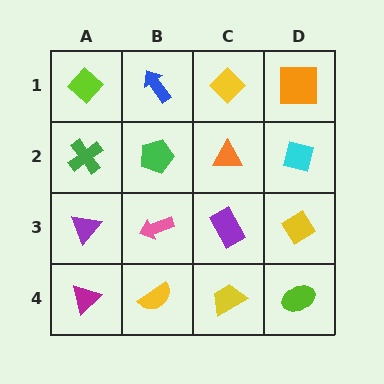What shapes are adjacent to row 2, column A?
A lime diamond (row 1, column A), a purple triangle (row 3, column A), a green pentagon (row 2, column B).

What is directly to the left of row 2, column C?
A green pentagon.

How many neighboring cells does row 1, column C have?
3.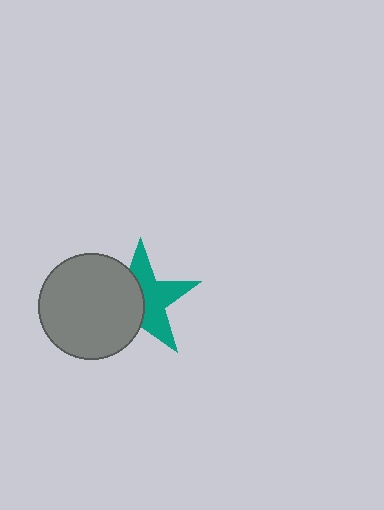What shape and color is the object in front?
The object in front is a gray circle.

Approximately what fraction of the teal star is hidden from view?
Roughly 47% of the teal star is hidden behind the gray circle.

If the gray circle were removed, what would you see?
You would see the complete teal star.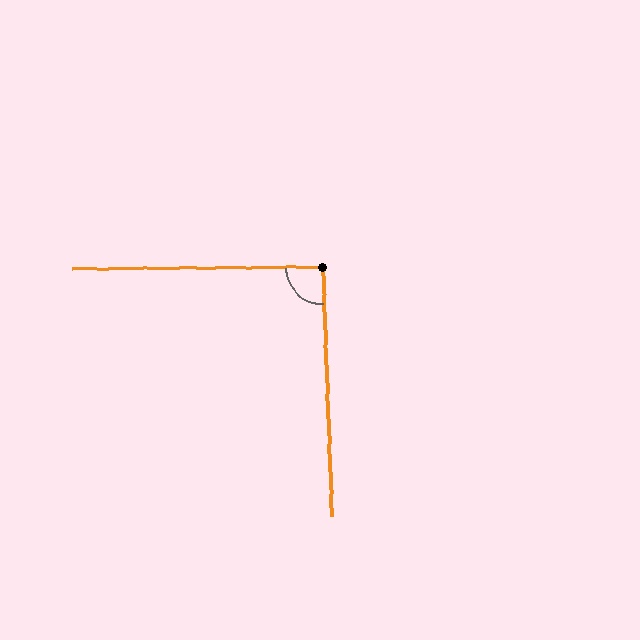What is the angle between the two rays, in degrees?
Approximately 92 degrees.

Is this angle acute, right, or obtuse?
It is approximately a right angle.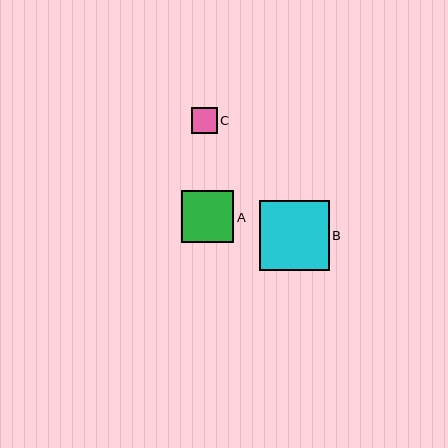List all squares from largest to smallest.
From largest to smallest: B, A, C.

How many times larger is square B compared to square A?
Square B is approximately 1.3 times the size of square A.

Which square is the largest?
Square B is the largest with a size of approximately 70 pixels.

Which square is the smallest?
Square C is the smallest with a size of approximately 26 pixels.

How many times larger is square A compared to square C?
Square A is approximately 2.0 times the size of square C.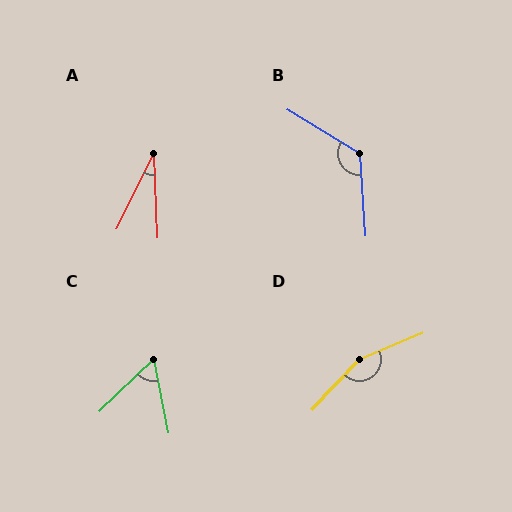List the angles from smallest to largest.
A (29°), C (57°), B (125°), D (157°).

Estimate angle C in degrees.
Approximately 57 degrees.